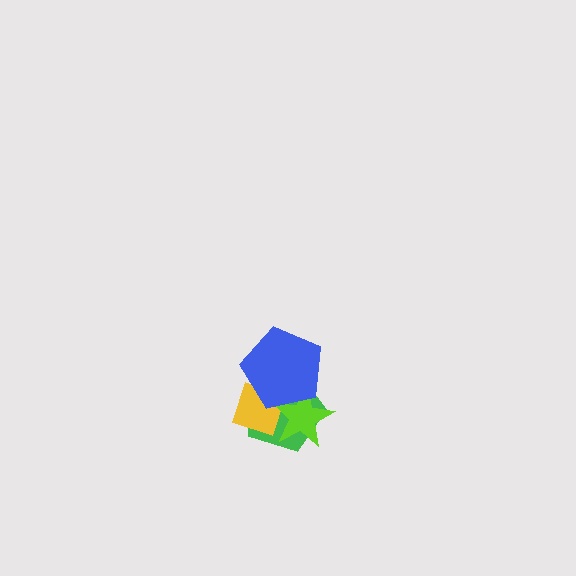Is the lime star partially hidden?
Yes, it is partially covered by another shape.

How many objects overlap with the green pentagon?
3 objects overlap with the green pentagon.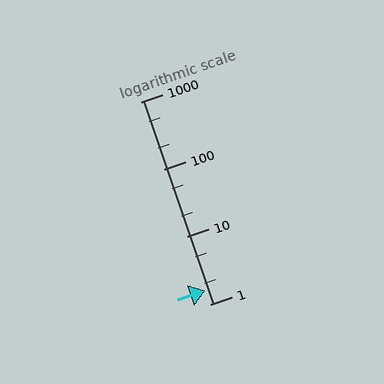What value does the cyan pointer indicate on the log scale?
The pointer indicates approximately 1.6.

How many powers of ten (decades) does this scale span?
The scale spans 3 decades, from 1 to 1000.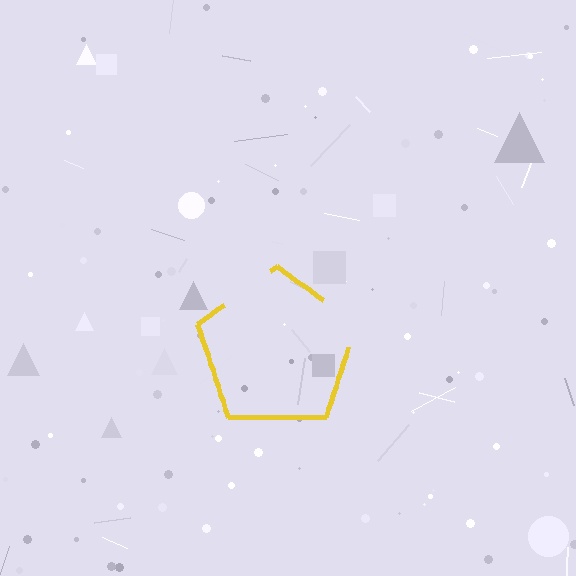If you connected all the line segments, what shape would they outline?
They would outline a pentagon.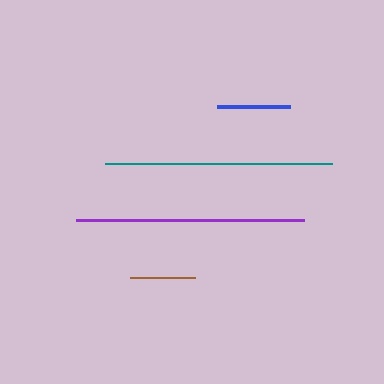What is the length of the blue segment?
The blue segment is approximately 73 pixels long.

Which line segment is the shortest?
The brown line is the shortest at approximately 65 pixels.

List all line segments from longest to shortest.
From longest to shortest: purple, teal, blue, brown.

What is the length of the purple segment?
The purple segment is approximately 228 pixels long.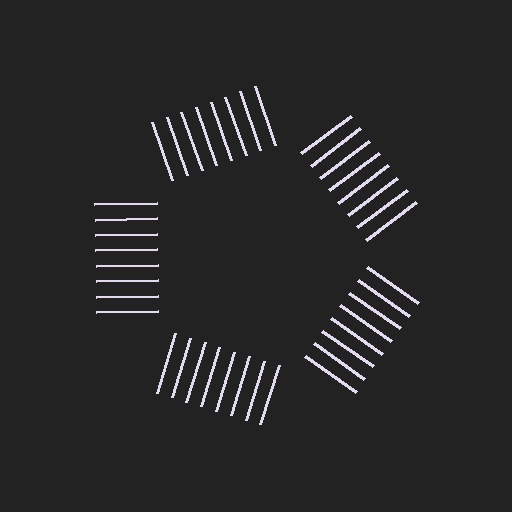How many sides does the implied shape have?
5 sides — the line-ends trace a pentagon.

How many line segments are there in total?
40 — 8 along each of the 5 edges.